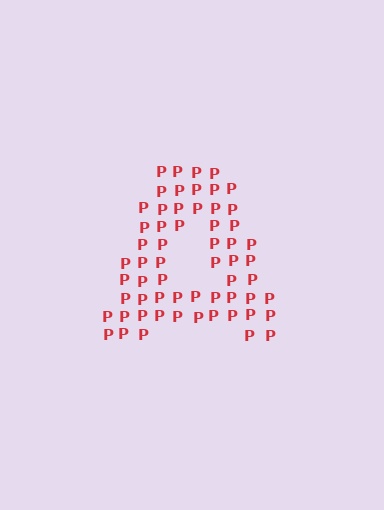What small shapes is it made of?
It is made of small letter P's.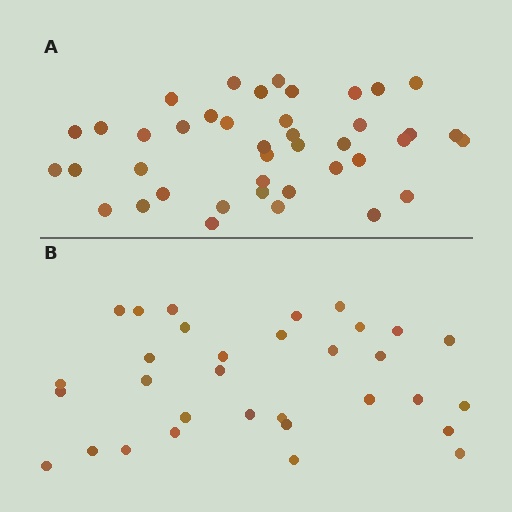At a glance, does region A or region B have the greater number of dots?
Region A (the top region) has more dots.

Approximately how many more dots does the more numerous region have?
Region A has roughly 8 or so more dots than region B.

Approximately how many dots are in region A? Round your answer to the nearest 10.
About 40 dots. (The exact count is 41, which rounds to 40.)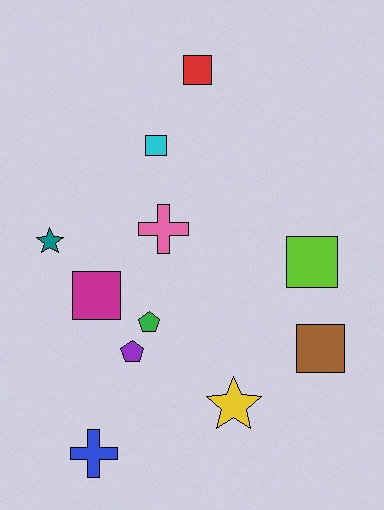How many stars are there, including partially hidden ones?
There are 2 stars.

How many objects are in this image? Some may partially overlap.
There are 11 objects.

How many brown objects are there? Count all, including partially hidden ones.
There is 1 brown object.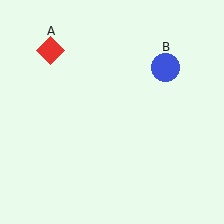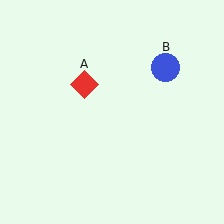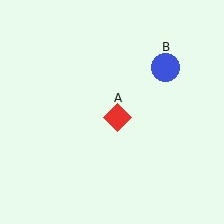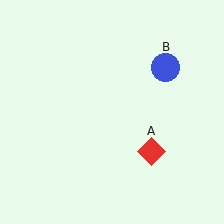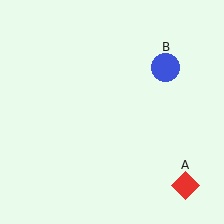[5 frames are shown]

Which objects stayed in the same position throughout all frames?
Blue circle (object B) remained stationary.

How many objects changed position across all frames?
1 object changed position: red diamond (object A).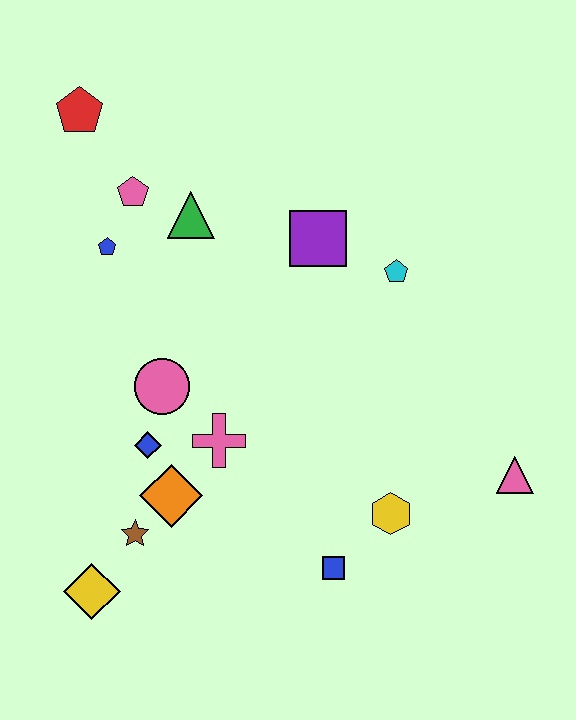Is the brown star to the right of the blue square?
No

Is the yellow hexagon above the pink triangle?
No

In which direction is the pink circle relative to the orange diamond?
The pink circle is above the orange diamond.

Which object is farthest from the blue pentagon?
The pink triangle is farthest from the blue pentagon.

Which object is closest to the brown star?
The orange diamond is closest to the brown star.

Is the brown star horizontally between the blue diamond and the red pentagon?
Yes